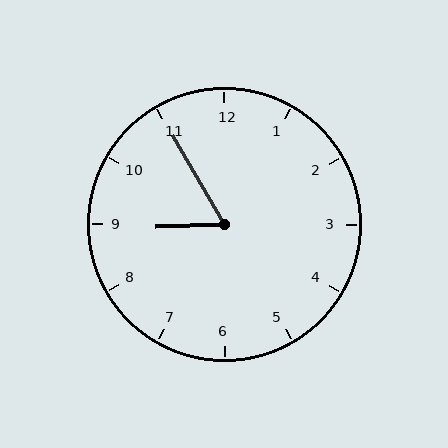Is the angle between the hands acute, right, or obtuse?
It is acute.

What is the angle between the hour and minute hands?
Approximately 62 degrees.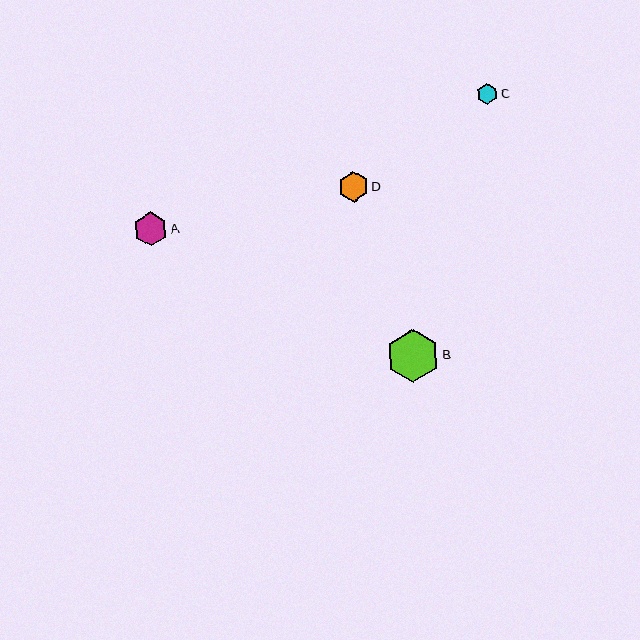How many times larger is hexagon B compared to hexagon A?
Hexagon B is approximately 1.6 times the size of hexagon A.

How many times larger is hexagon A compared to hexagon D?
Hexagon A is approximately 1.1 times the size of hexagon D.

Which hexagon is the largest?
Hexagon B is the largest with a size of approximately 53 pixels.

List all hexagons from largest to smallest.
From largest to smallest: B, A, D, C.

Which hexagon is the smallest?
Hexagon C is the smallest with a size of approximately 21 pixels.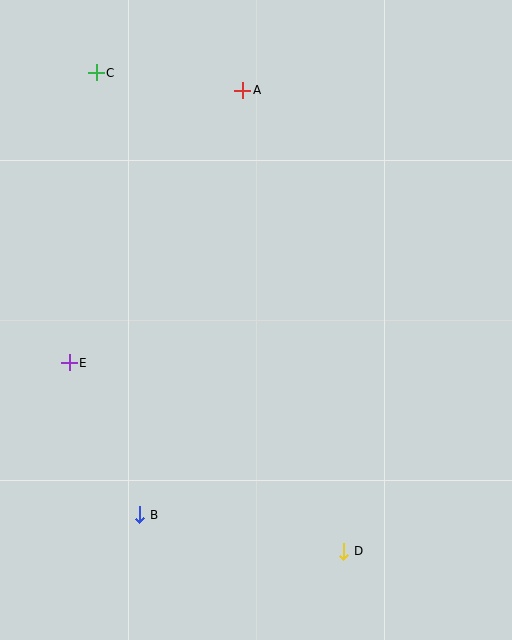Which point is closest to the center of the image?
Point E at (69, 363) is closest to the center.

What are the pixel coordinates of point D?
Point D is at (344, 551).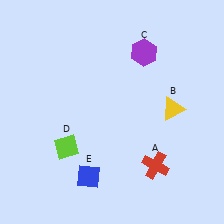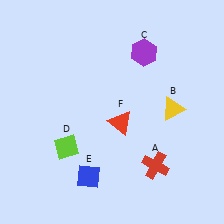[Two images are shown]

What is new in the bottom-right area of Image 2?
A red triangle (F) was added in the bottom-right area of Image 2.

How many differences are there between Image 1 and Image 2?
There is 1 difference between the two images.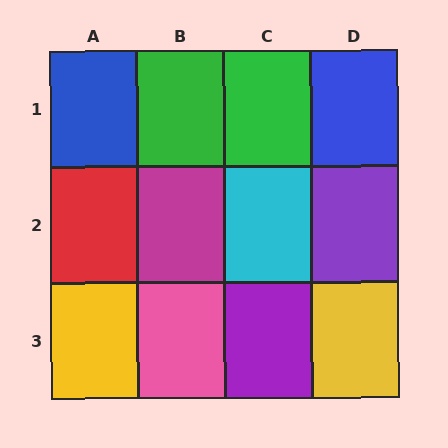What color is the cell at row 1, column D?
Blue.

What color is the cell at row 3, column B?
Pink.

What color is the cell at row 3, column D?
Yellow.